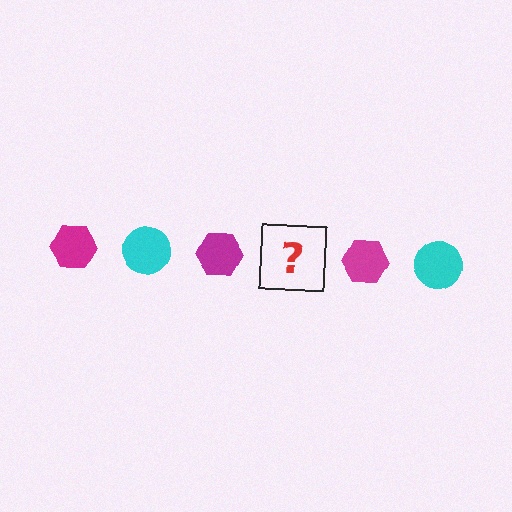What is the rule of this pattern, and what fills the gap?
The rule is that the pattern alternates between magenta hexagon and cyan circle. The gap should be filled with a cyan circle.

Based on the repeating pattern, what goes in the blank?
The blank should be a cyan circle.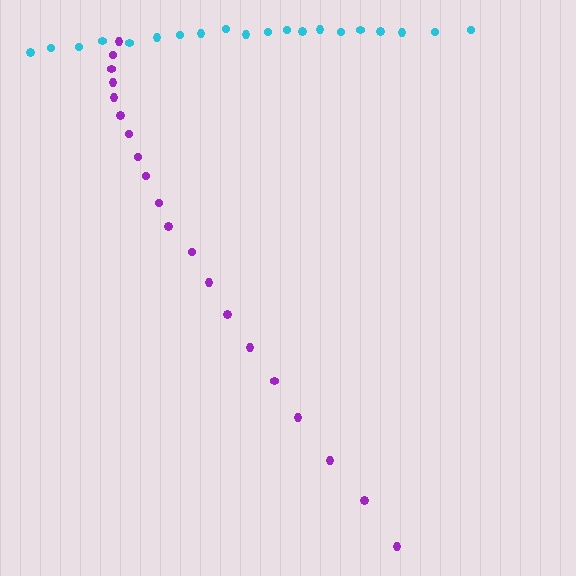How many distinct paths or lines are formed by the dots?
There are 2 distinct paths.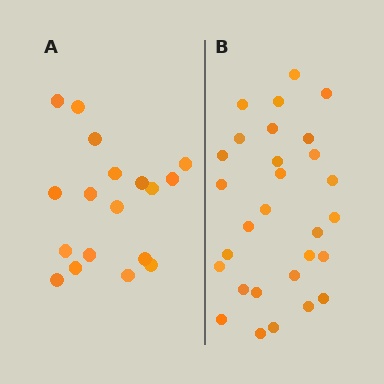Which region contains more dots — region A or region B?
Region B (the right region) has more dots.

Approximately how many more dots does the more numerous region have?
Region B has roughly 12 or so more dots than region A.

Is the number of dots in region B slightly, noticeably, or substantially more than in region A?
Region B has substantially more. The ratio is roughly 1.6 to 1.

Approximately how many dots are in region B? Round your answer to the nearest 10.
About 30 dots. (The exact count is 29, which rounds to 30.)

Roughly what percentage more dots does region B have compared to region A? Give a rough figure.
About 60% more.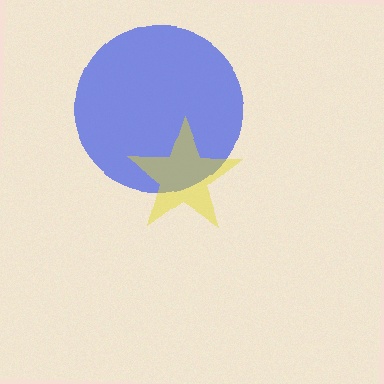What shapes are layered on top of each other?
The layered shapes are: a blue circle, a yellow star.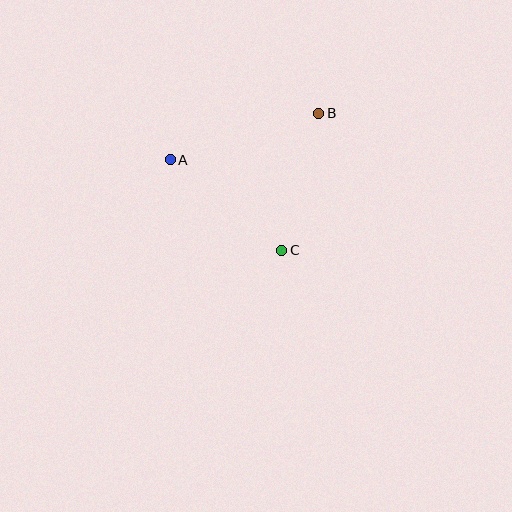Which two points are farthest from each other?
Points A and B are farthest from each other.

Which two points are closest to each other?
Points B and C are closest to each other.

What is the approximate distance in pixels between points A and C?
The distance between A and C is approximately 144 pixels.